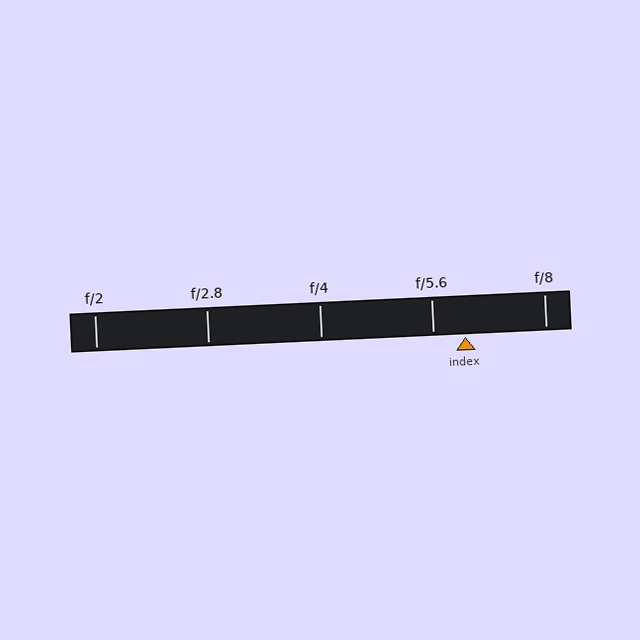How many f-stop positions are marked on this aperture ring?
There are 5 f-stop positions marked.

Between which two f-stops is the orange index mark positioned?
The index mark is between f/5.6 and f/8.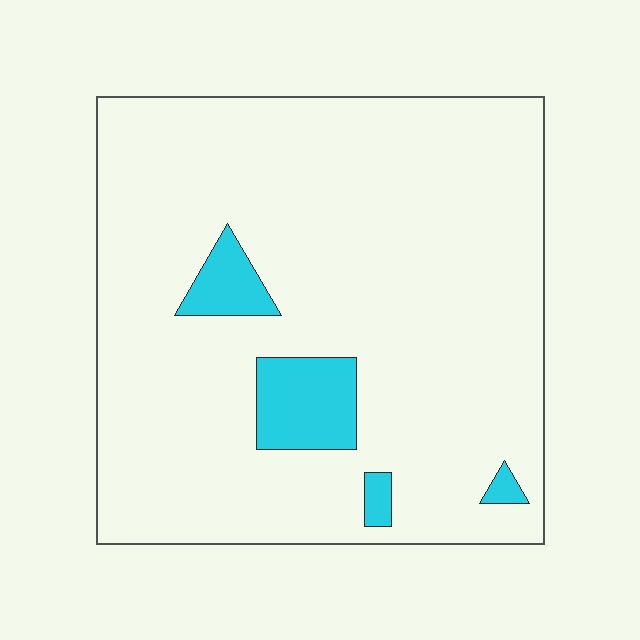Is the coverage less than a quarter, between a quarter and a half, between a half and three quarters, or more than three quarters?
Less than a quarter.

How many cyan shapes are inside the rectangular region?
4.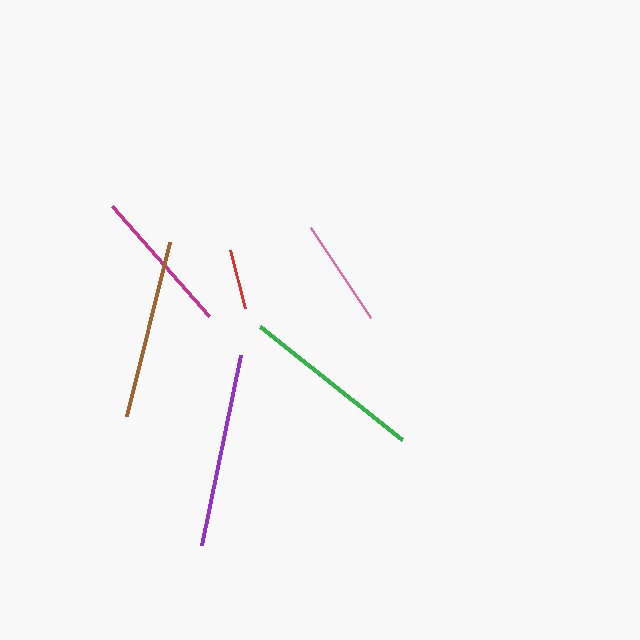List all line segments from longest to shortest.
From longest to shortest: purple, green, brown, magenta, pink, red.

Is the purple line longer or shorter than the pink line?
The purple line is longer than the pink line.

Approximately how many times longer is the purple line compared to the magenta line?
The purple line is approximately 1.3 times the length of the magenta line.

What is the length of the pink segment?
The pink segment is approximately 108 pixels long.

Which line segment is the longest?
The purple line is the longest at approximately 193 pixels.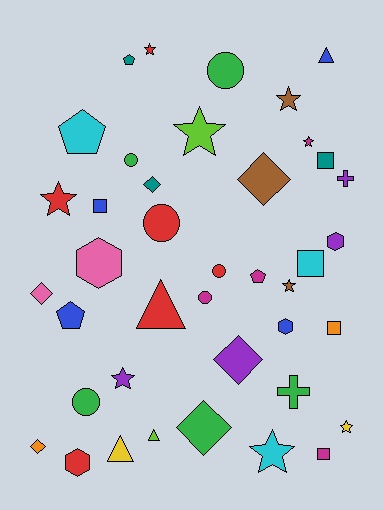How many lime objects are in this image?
There are 2 lime objects.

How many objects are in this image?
There are 40 objects.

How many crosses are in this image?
There are 2 crosses.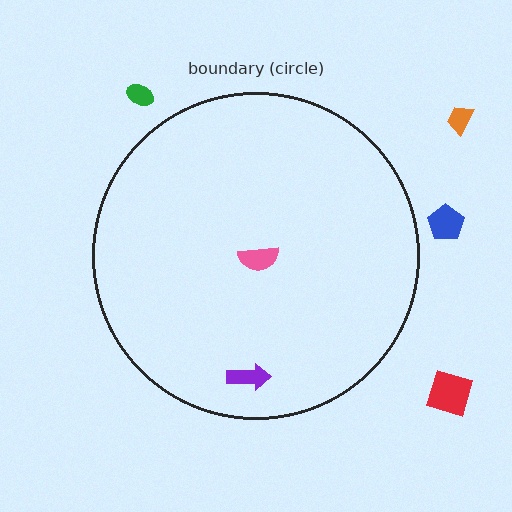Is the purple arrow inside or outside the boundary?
Inside.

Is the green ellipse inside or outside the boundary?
Outside.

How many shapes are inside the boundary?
2 inside, 4 outside.